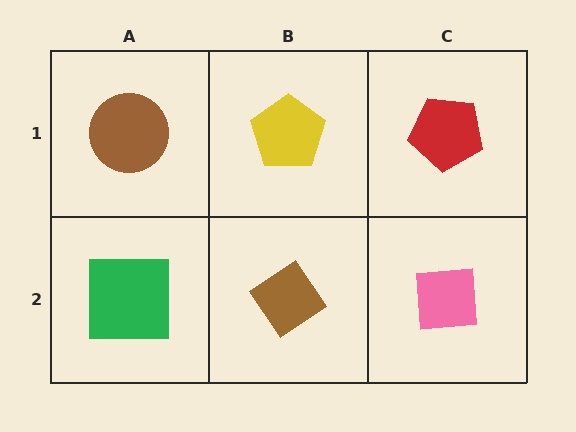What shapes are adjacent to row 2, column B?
A yellow pentagon (row 1, column B), a green square (row 2, column A), a pink square (row 2, column C).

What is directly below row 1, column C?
A pink square.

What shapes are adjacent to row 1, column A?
A green square (row 2, column A), a yellow pentagon (row 1, column B).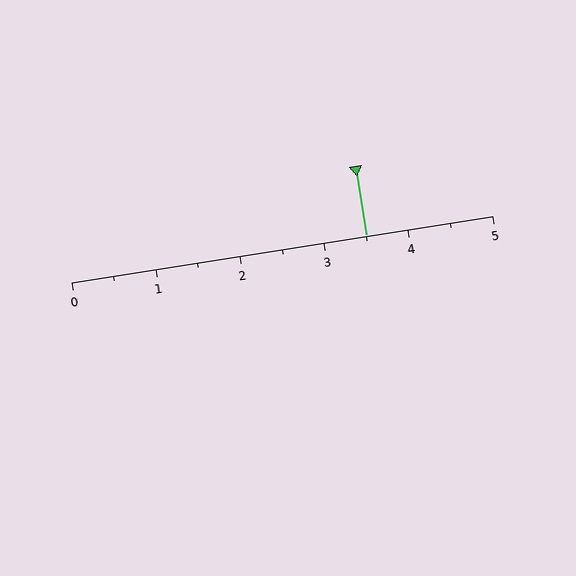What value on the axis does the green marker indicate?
The marker indicates approximately 3.5.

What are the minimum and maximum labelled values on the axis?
The axis runs from 0 to 5.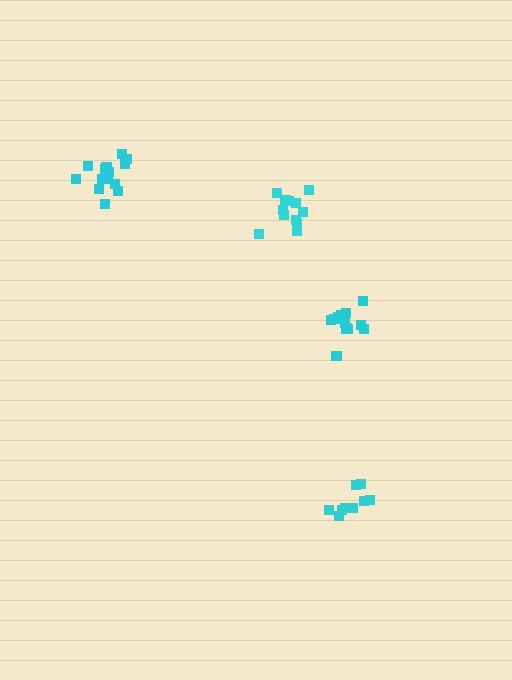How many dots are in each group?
Group 1: 14 dots, Group 2: 15 dots, Group 3: 9 dots, Group 4: 12 dots (50 total).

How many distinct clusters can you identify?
There are 4 distinct clusters.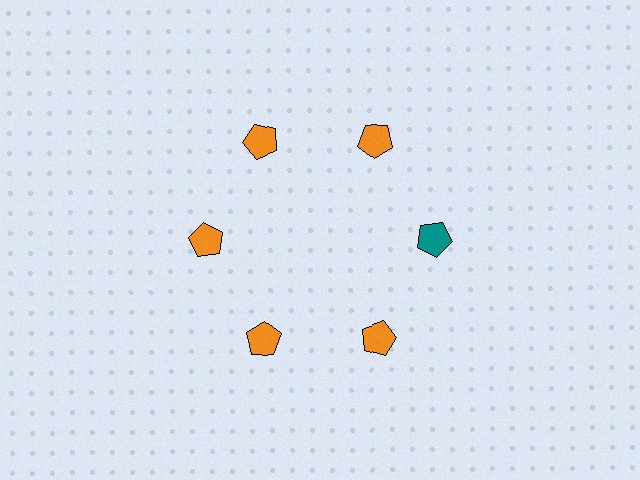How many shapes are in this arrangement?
There are 6 shapes arranged in a ring pattern.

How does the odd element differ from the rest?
It has a different color: teal instead of orange.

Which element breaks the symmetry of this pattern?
The teal pentagon at roughly the 3 o'clock position breaks the symmetry. All other shapes are orange pentagons.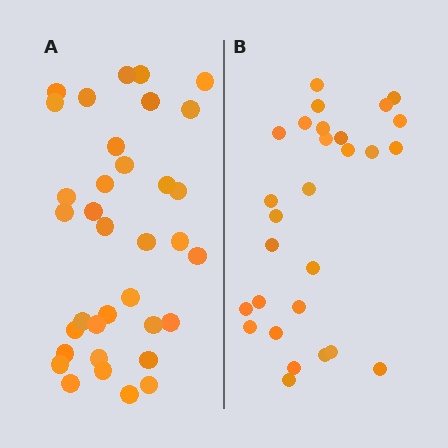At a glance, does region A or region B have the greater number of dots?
Region A (the left region) has more dots.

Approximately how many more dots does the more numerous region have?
Region A has roughly 8 or so more dots than region B.